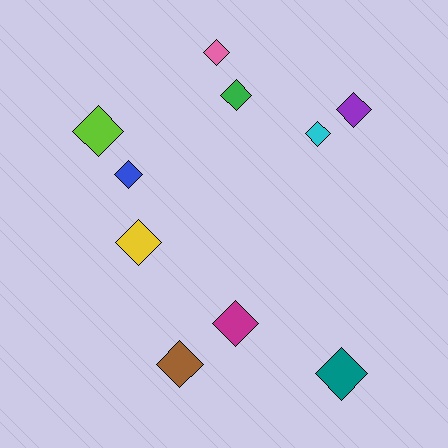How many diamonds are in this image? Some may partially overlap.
There are 10 diamonds.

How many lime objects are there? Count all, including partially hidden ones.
There is 1 lime object.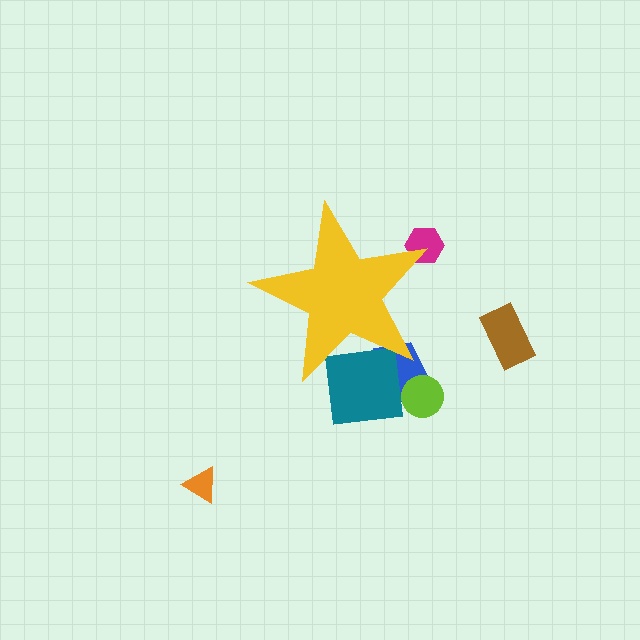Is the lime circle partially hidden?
No, the lime circle is fully visible.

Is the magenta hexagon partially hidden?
Yes, the magenta hexagon is partially hidden behind the yellow star.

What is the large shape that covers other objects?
A yellow star.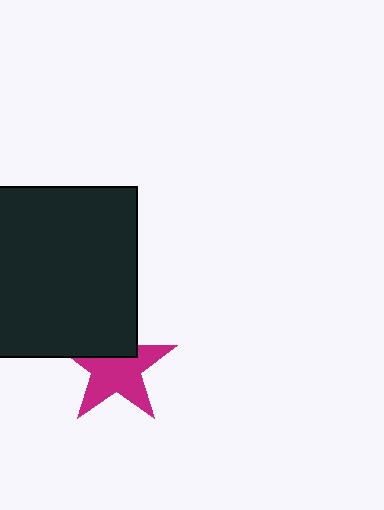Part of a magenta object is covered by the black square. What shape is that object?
It is a star.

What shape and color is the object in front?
The object in front is a black square.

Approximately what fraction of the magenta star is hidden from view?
Roughly 33% of the magenta star is hidden behind the black square.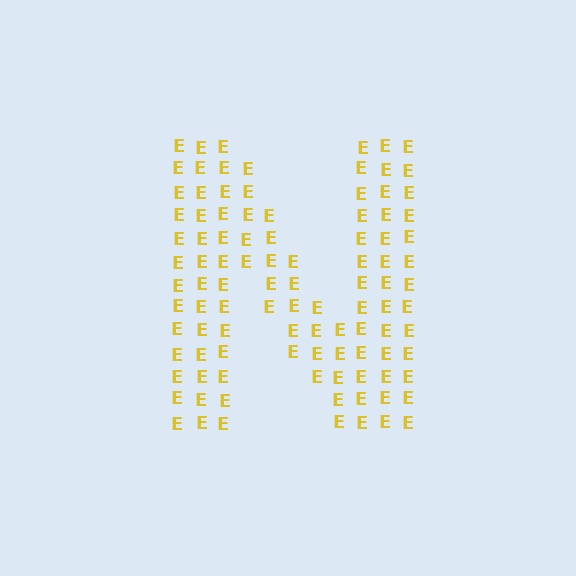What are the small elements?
The small elements are letter E's.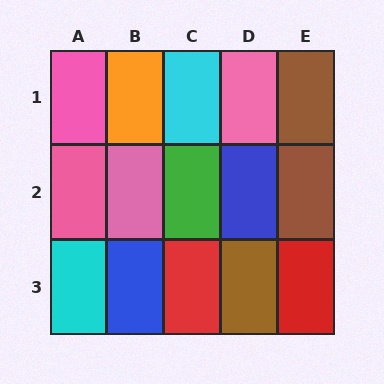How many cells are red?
2 cells are red.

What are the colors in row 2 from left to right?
Pink, pink, green, blue, brown.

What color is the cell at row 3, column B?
Blue.